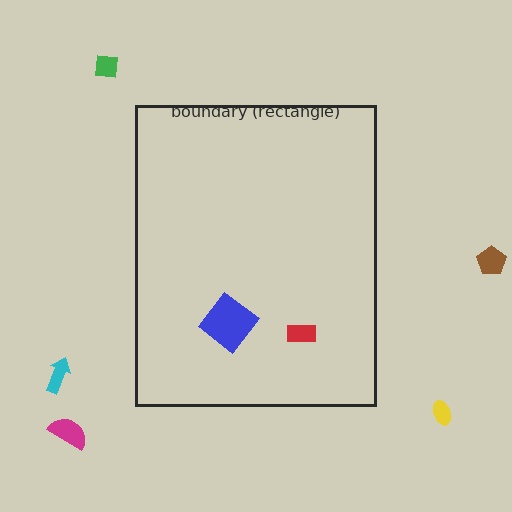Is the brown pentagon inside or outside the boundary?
Outside.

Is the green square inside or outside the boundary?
Outside.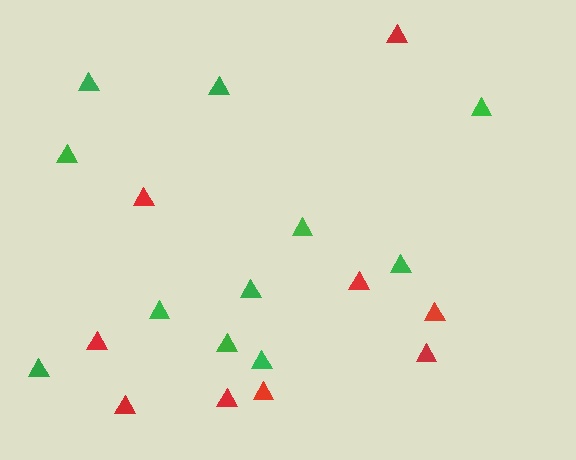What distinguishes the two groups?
There are 2 groups: one group of red triangles (9) and one group of green triangles (11).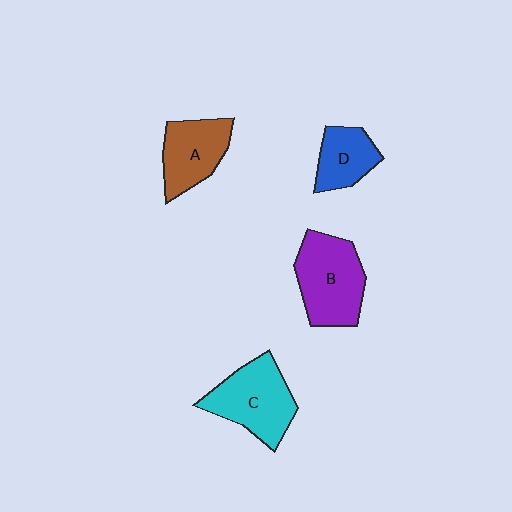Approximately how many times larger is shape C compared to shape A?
Approximately 1.3 times.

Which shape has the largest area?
Shape B (purple).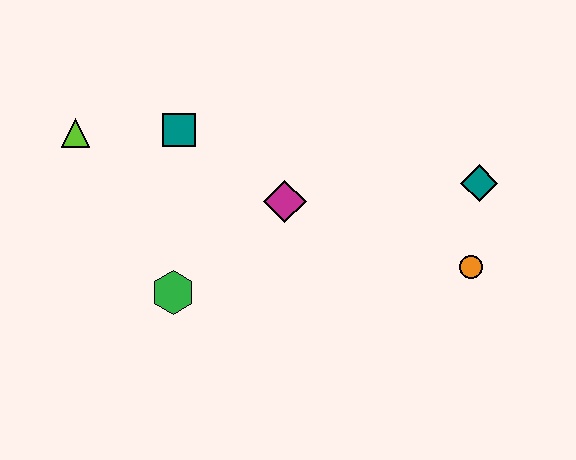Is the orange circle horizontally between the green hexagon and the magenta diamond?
No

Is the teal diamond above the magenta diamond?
Yes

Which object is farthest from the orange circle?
The lime triangle is farthest from the orange circle.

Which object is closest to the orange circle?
The teal diamond is closest to the orange circle.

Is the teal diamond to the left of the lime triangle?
No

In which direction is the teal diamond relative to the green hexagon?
The teal diamond is to the right of the green hexagon.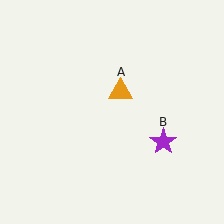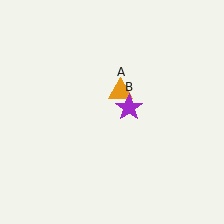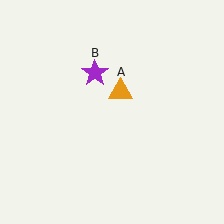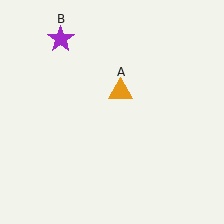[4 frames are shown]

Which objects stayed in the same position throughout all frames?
Orange triangle (object A) remained stationary.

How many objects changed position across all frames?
1 object changed position: purple star (object B).